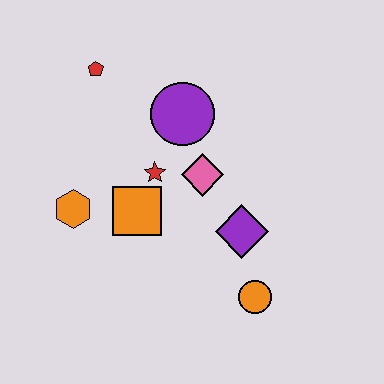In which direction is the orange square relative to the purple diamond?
The orange square is to the left of the purple diamond.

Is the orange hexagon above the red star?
No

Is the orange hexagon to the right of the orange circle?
No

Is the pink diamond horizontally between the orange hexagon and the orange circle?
Yes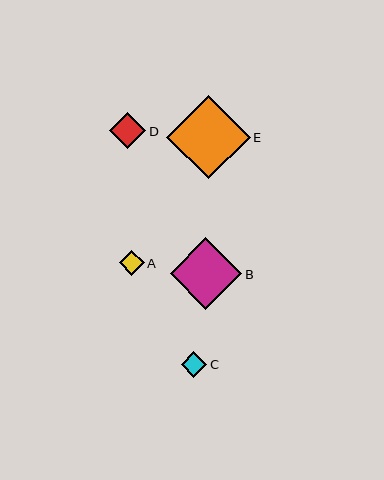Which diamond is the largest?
Diamond E is the largest with a size of approximately 83 pixels.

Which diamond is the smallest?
Diamond A is the smallest with a size of approximately 25 pixels.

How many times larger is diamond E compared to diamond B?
Diamond E is approximately 1.2 times the size of diamond B.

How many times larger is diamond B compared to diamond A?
Diamond B is approximately 2.9 times the size of diamond A.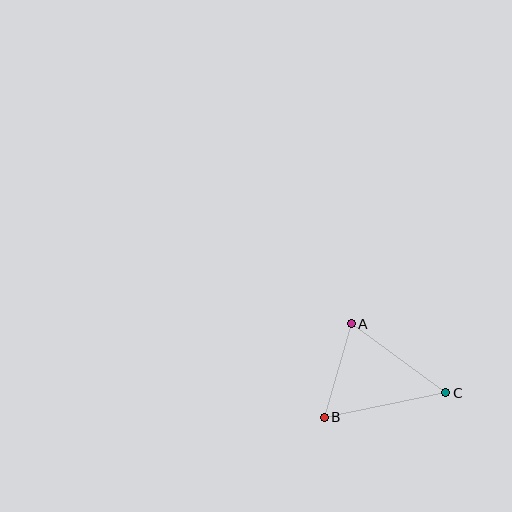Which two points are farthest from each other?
Points B and C are farthest from each other.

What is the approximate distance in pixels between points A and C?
The distance between A and C is approximately 117 pixels.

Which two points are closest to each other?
Points A and B are closest to each other.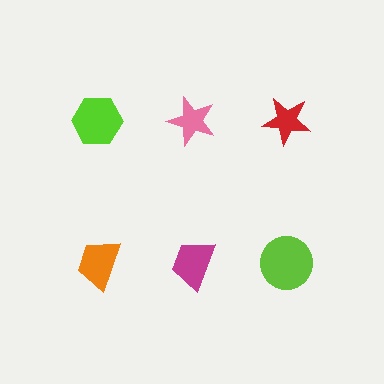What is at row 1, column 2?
A pink star.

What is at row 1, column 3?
A red star.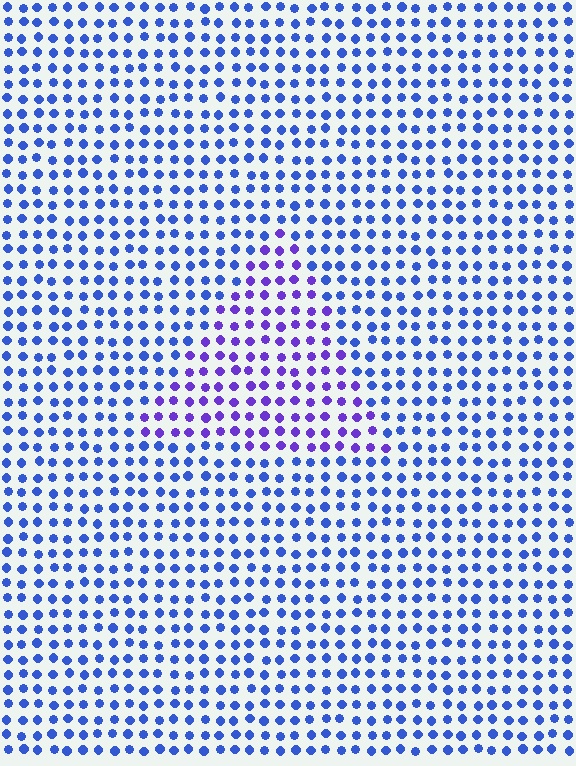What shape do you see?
I see a triangle.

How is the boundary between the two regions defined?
The boundary is defined purely by a slight shift in hue (about 36 degrees). Spacing, size, and orientation are identical on both sides.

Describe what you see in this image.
The image is filled with small blue elements in a uniform arrangement. A triangle-shaped region is visible where the elements are tinted to a slightly different hue, forming a subtle color boundary.